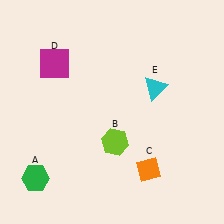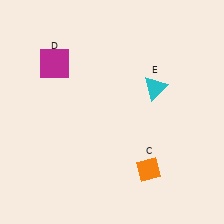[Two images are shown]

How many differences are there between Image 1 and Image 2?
There are 2 differences between the two images.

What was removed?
The green hexagon (A), the lime hexagon (B) were removed in Image 2.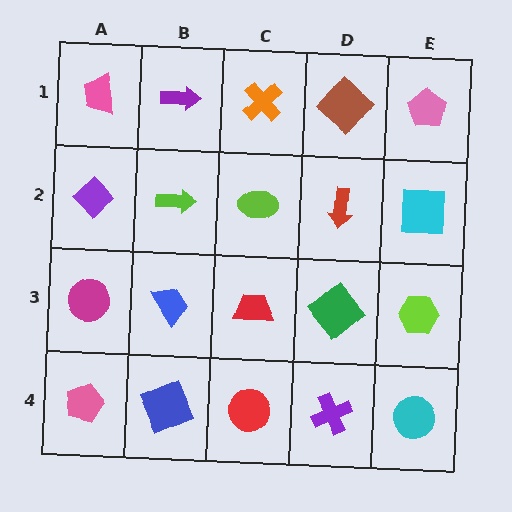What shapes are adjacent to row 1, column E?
A cyan square (row 2, column E), a brown diamond (row 1, column D).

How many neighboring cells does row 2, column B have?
4.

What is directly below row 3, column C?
A red circle.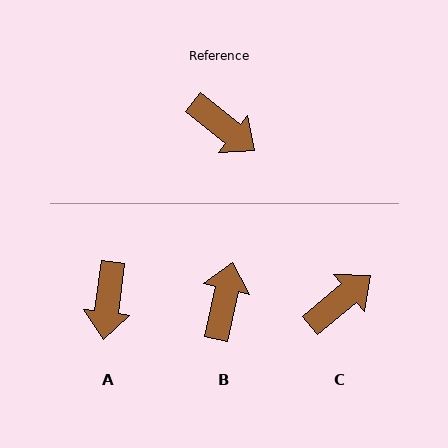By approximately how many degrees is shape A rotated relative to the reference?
Approximately 59 degrees clockwise.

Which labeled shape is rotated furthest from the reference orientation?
B, about 116 degrees away.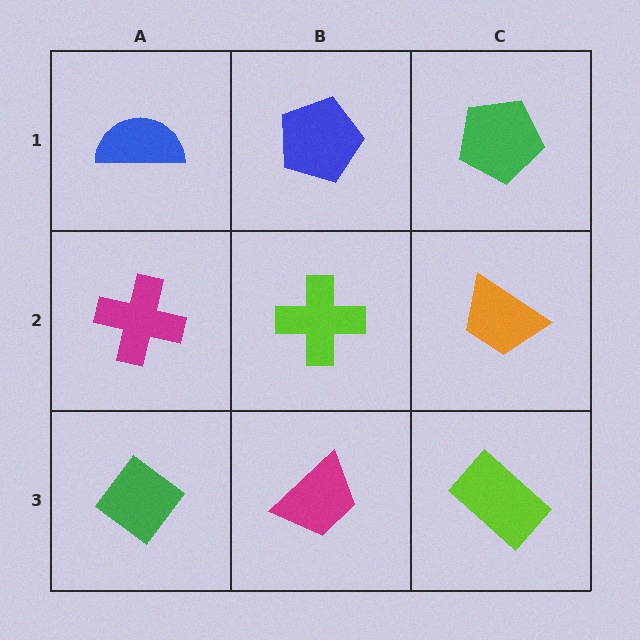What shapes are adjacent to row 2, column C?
A green pentagon (row 1, column C), a lime rectangle (row 3, column C), a lime cross (row 2, column B).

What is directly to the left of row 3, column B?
A green diamond.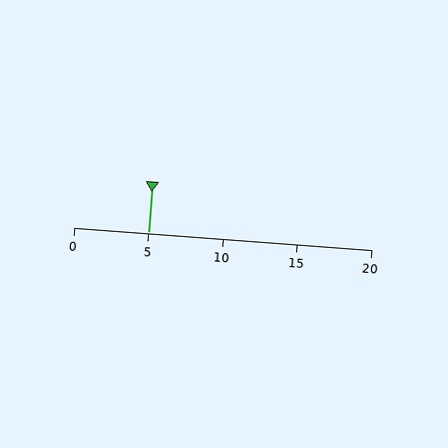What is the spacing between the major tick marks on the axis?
The major ticks are spaced 5 apart.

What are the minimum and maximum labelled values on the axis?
The axis runs from 0 to 20.